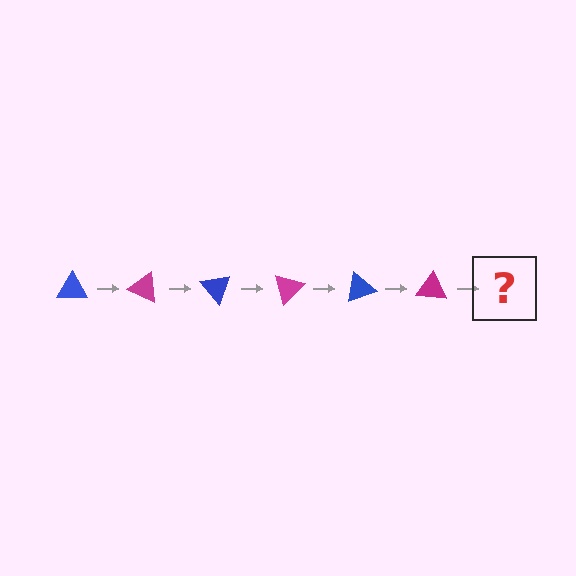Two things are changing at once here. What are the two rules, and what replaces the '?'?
The two rules are that it rotates 25 degrees each step and the color cycles through blue and magenta. The '?' should be a blue triangle, rotated 150 degrees from the start.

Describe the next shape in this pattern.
It should be a blue triangle, rotated 150 degrees from the start.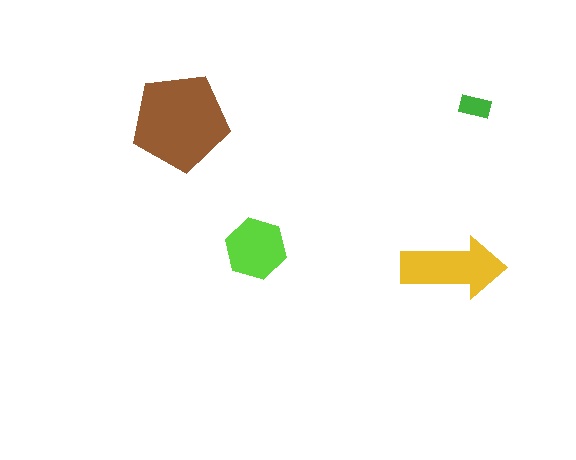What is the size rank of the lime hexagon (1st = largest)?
3rd.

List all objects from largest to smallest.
The brown pentagon, the yellow arrow, the lime hexagon, the green rectangle.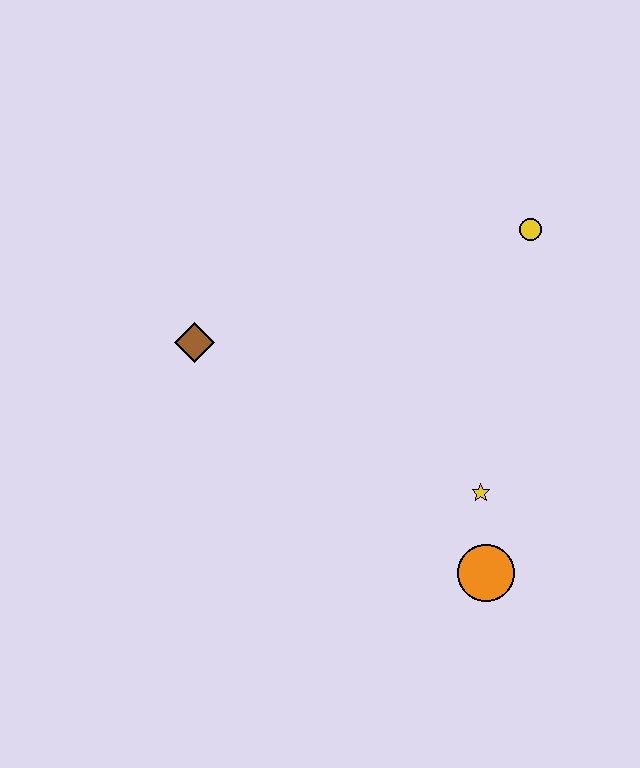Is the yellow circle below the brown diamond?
No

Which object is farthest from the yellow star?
The brown diamond is farthest from the yellow star.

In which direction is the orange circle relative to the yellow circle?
The orange circle is below the yellow circle.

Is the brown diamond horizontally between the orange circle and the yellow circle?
No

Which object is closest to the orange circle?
The yellow star is closest to the orange circle.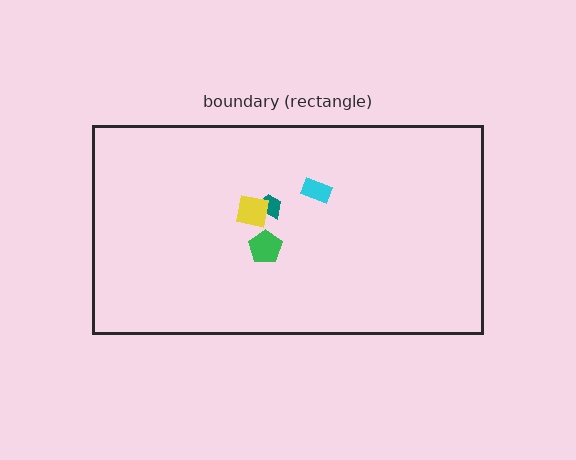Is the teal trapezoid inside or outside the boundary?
Inside.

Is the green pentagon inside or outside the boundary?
Inside.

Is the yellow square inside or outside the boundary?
Inside.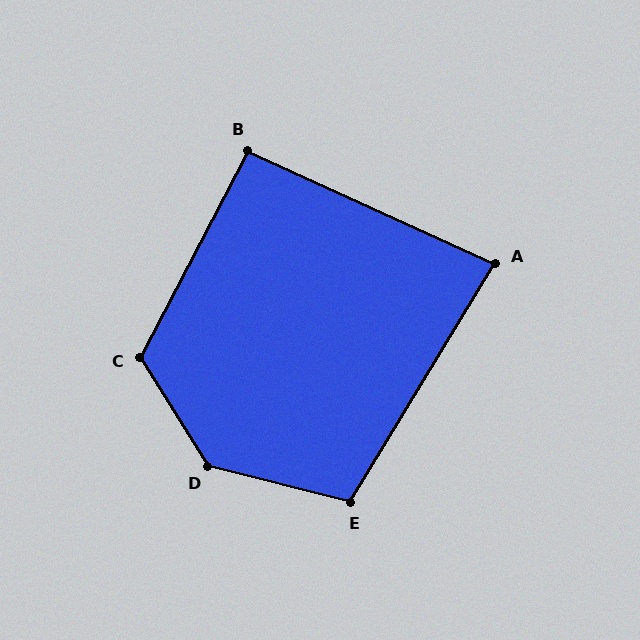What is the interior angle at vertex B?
Approximately 93 degrees (approximately right).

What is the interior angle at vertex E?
Approximately 107 degrees (obtuse).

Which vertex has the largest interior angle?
D, at approximately 136 degrees.